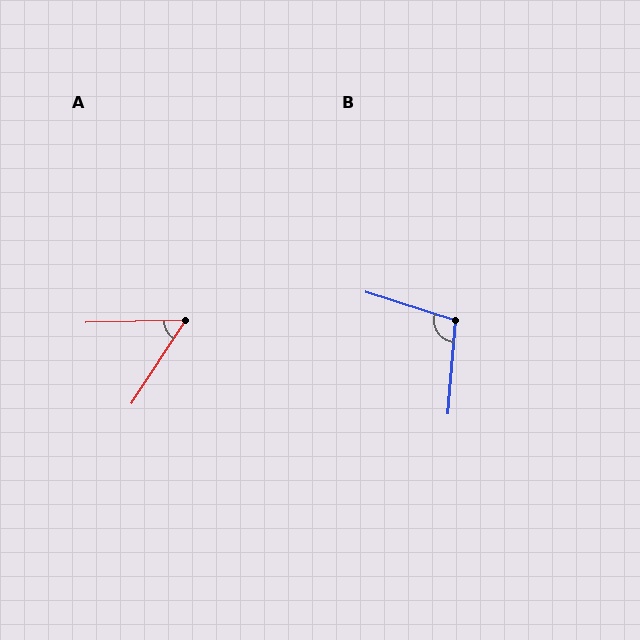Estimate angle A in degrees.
Approximately 56 degrees.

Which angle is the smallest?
A, at approximately 56 degrees.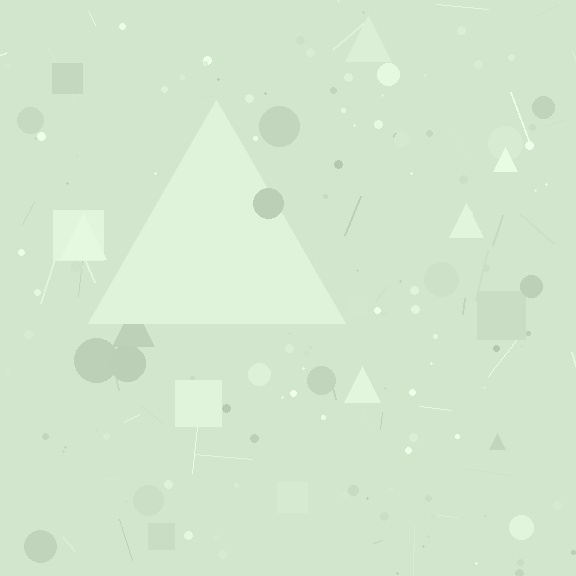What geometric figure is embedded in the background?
A triangle is embedded in the background.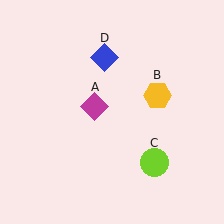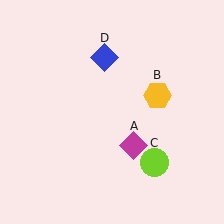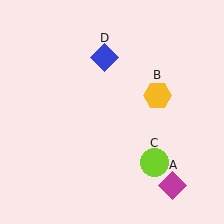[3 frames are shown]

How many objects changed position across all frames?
1 object changed position: magenta diamond (object A).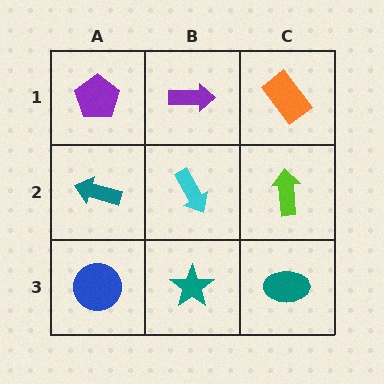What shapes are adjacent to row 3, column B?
A cyan arrow (row 2, column B), a blue circle (row 3, column A), a teal ellipse (row 3, column C).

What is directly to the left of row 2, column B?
A teal arrow.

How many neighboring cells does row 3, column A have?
2.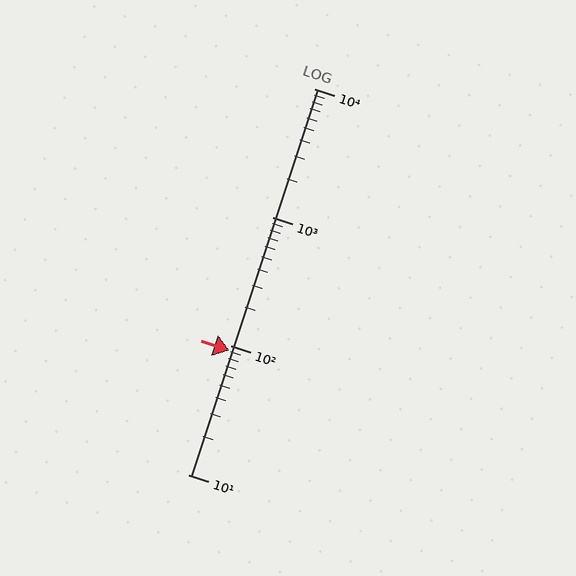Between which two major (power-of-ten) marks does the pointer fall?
The pointer is between 10 and 100.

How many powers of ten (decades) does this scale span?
The scale spans 3 decades, from 10 to 10000.